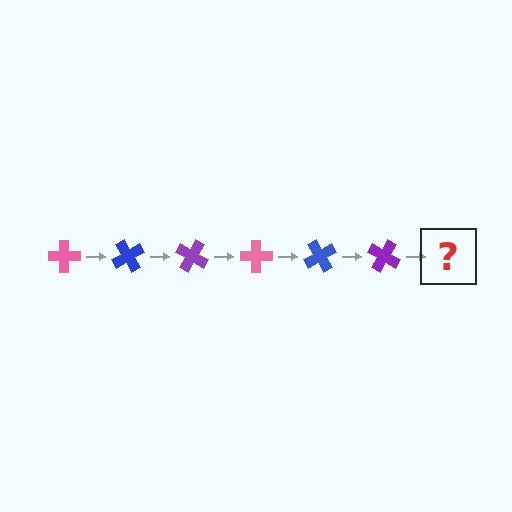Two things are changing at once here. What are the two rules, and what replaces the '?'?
The two rules are that it rotates 60 degrees each step and the color cycles through pink, blue, and purple. The '?' should be a pink cross, rotated 360 degrees from the start.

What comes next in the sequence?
The next element should be a pink cross, rotated 360 degrees from the start.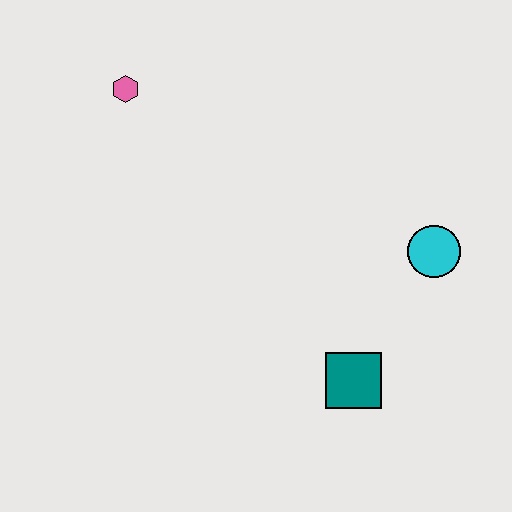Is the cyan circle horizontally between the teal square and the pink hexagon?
No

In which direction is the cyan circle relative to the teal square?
The cyan circle is above the teal square.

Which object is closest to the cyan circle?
The teal square is closest to the cyan circle.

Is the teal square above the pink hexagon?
No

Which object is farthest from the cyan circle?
The pink hexagon is farthest from the cyan circle.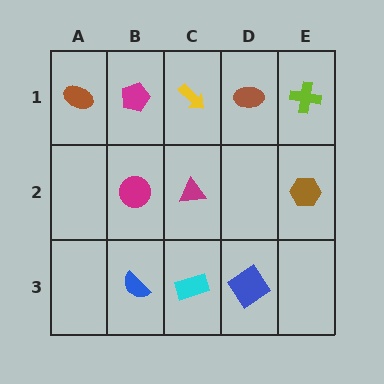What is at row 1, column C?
A yellow arrow.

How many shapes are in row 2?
3 shapes.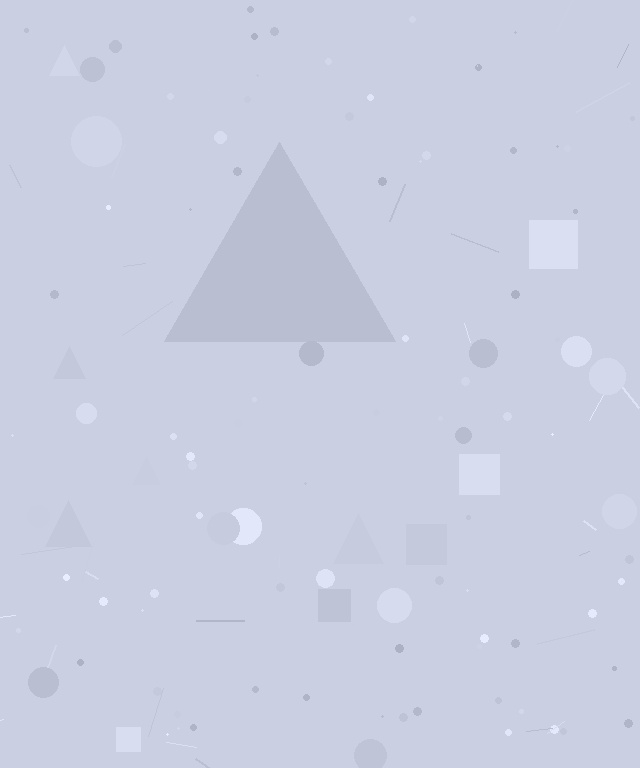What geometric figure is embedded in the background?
A triangle is embedded in the background.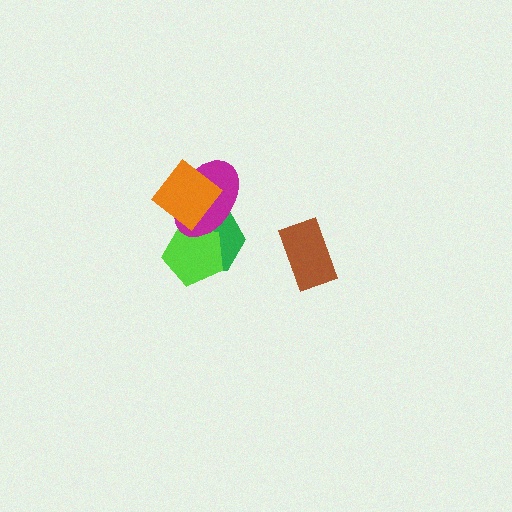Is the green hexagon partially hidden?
Yes, it is partially covered by another shape.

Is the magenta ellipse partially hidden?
Yes, it is partially covered by another shape.